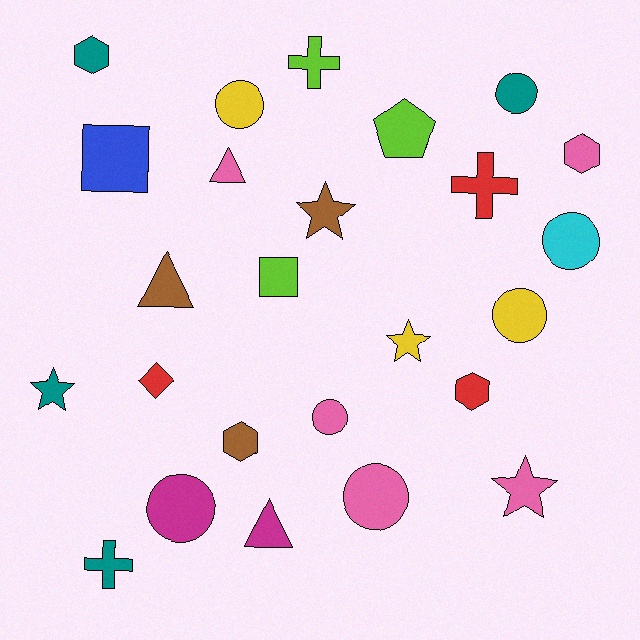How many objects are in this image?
There are 25 objects.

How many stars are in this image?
There are 4 stars.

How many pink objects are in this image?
There are 5 pink objects.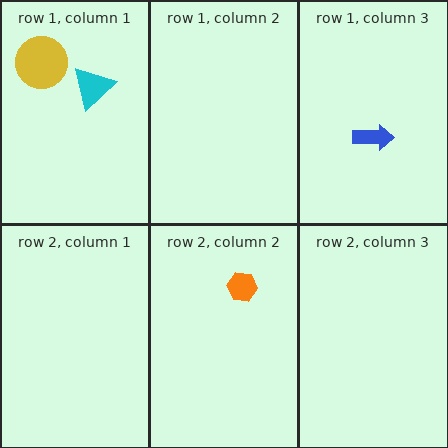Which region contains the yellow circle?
The row 1, column 1 region.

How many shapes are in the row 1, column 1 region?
2.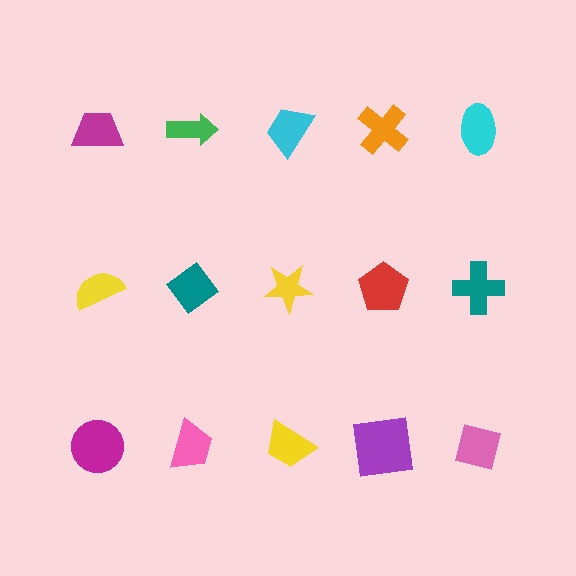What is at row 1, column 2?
A green arrow.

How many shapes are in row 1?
5 shapes.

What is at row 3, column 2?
A pink trapezoid.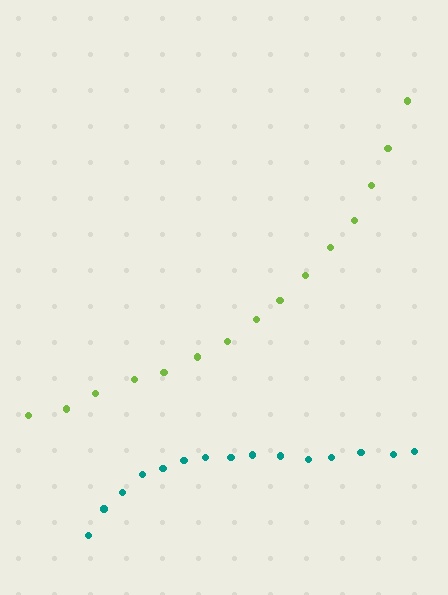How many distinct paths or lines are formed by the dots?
There are 2 distinct paths.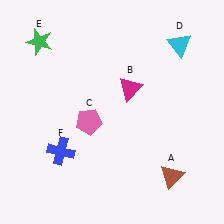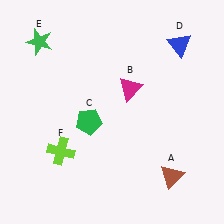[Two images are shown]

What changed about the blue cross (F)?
In Image 1, F is blue. In Image 2, it changed to lime.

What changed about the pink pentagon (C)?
In Image 1, C is pink. In Image 2, it changed to green.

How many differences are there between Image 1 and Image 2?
There are 3 differences between the two images.